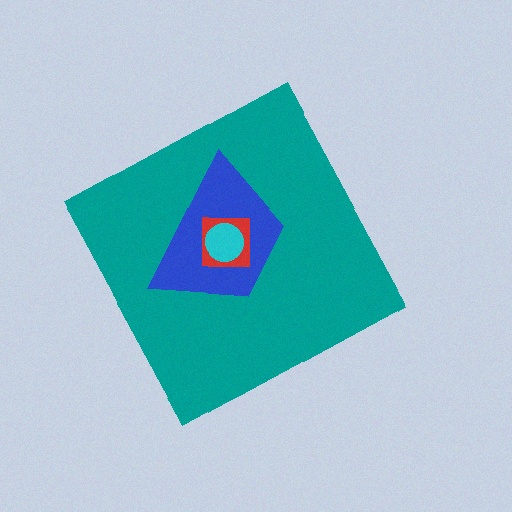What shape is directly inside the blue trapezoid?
The red square.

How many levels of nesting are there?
4.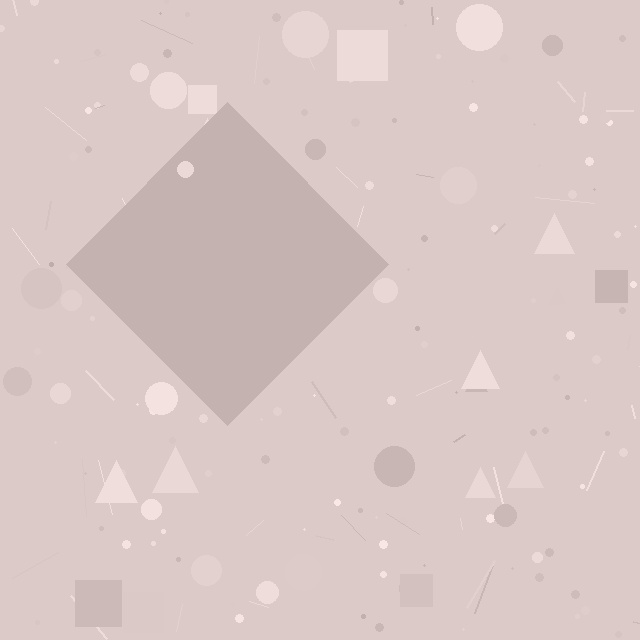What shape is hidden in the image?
A diamond is hidden in the image.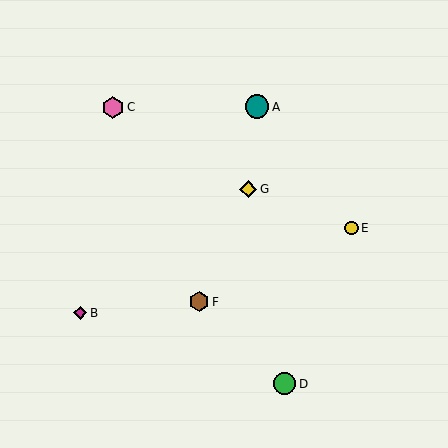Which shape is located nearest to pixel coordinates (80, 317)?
The magenta diamond (labeled B) at (80, 313) is nearest to that location.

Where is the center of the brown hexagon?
The center of the brown hexagon is at (199, 302).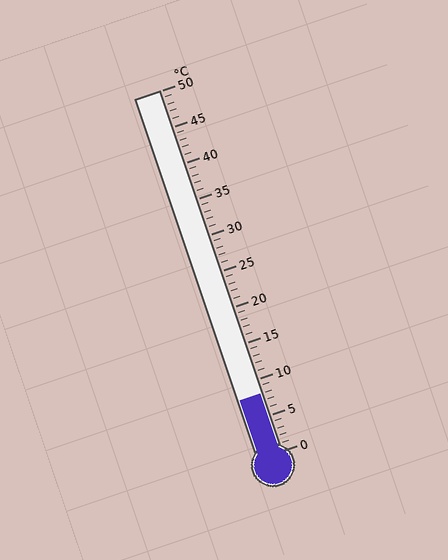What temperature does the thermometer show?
The thermometer shows approximately 8°C.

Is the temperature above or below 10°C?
The temperature is below 10°C.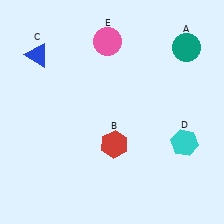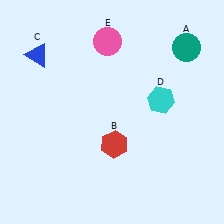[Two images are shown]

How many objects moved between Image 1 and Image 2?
1 object moved between the two images.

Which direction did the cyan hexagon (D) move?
The cyan hexagon (D) moved up.